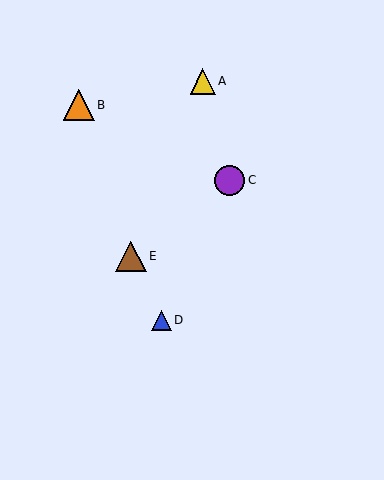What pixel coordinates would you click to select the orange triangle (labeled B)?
Click at (79, 105) to select the orange triangle B.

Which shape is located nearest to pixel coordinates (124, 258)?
The brown triangle (labeled E) at (131, 256) is nearest to that location.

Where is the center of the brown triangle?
The center of the brown triangle is at (131, 256).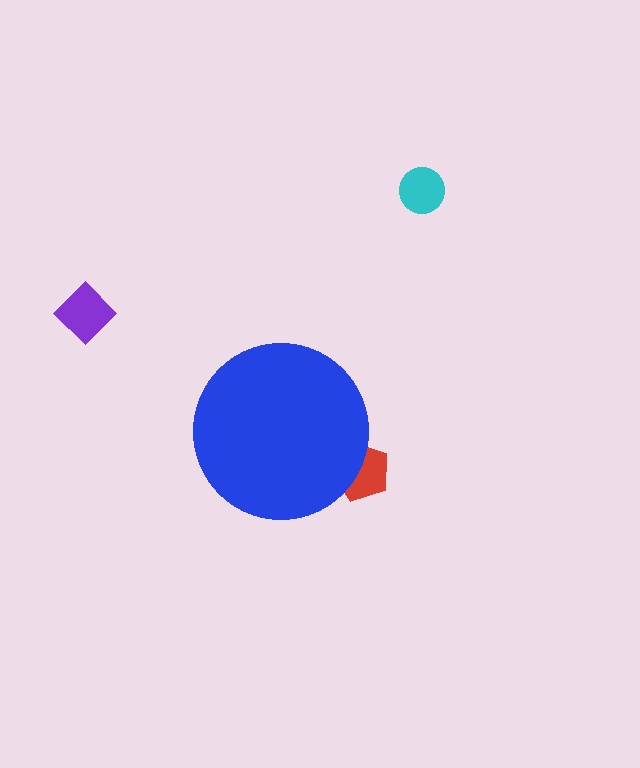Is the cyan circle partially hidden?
No, the cyan circle is fully visible.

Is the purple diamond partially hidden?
No, the purple diamond is fully visible.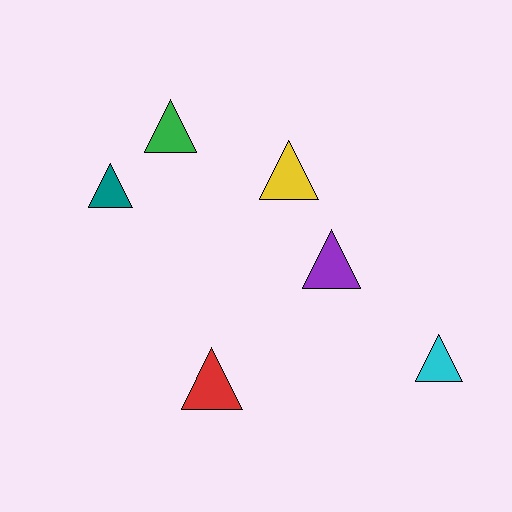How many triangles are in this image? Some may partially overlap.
There are 6 triangles.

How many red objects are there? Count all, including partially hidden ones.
There is 1 red object.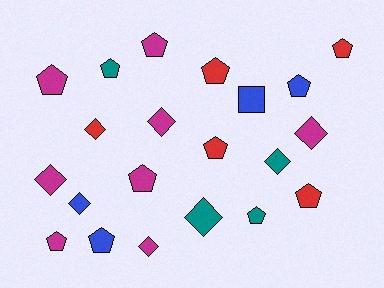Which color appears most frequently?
Magenta, with 8 objects.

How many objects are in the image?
There are 21 objects.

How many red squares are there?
There are no red squares.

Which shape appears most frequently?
Pentagon, with 12 objects.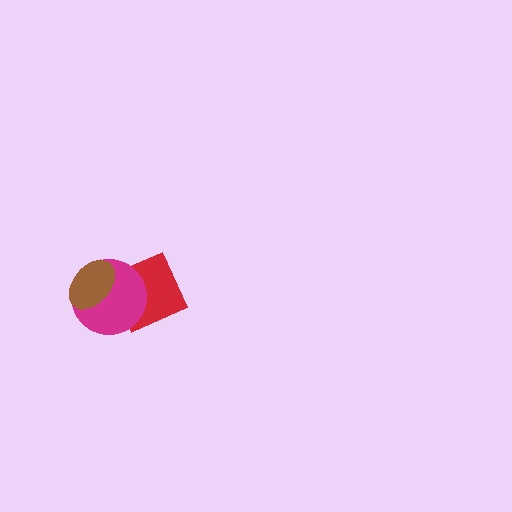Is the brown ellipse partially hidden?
No, no other shape covers it.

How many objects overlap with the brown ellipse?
2 objects overlap with the brown ellipse.